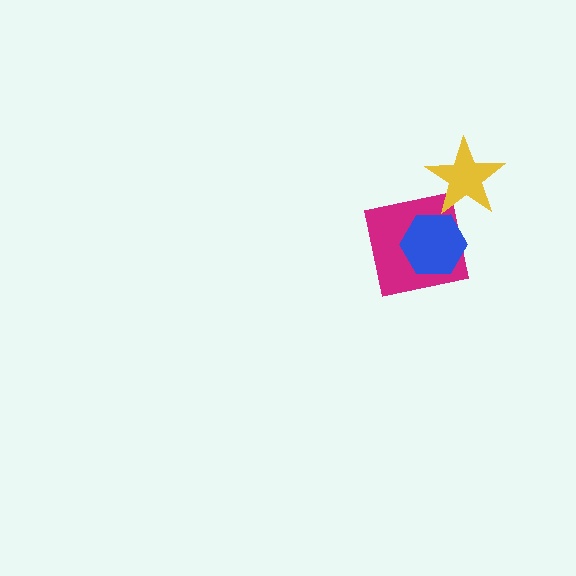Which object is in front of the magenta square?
The blue hexagon is in front of the magenta square.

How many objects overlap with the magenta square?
1 object overlaps with the magenta square.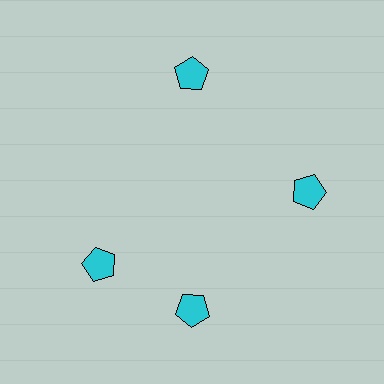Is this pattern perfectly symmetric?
No. The 4 cyan pentagons are arranged in a ring, but one element near the 9 o'clock position is rotated out of alignment along the ring, breaking the 4-fold rotational symmetry.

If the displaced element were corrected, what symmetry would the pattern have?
It would have 4-fold rotational symmetry — the pattern would map onto itself every 90 degrees.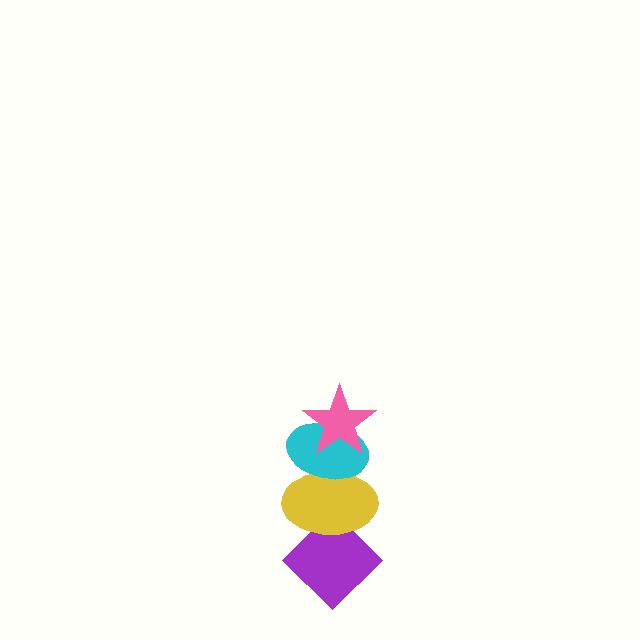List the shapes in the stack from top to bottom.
From top to bottom: the pink star, the cyan ellipse, the yellow ellipse, the purple diamond.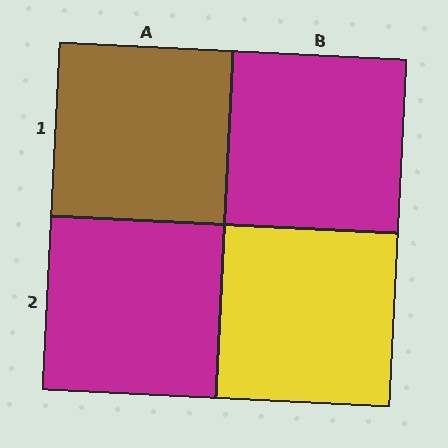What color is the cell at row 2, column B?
Yellow.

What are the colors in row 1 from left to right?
Brown, magenta.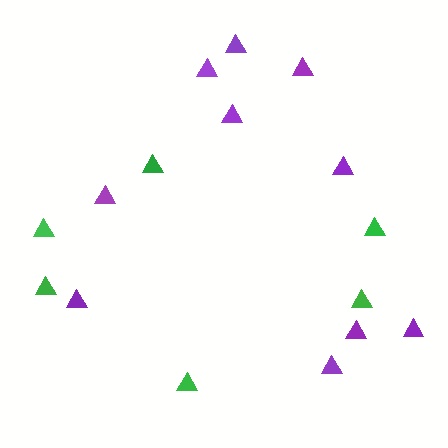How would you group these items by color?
There are 2 groups: one group of purple triangles (10) and one group of green triangles (6).